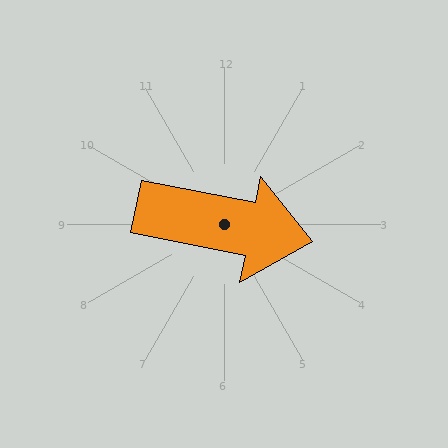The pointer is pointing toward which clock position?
Roughly 3 o'clock.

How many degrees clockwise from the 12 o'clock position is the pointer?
Approximately 101 degrees.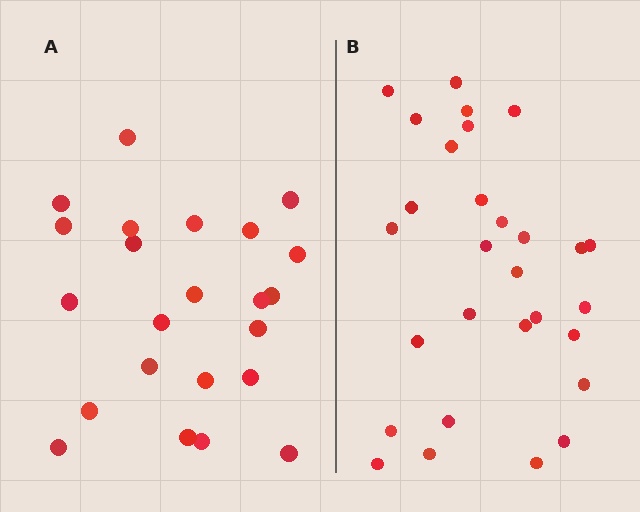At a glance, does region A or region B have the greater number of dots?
Region B (the right region) has more dots.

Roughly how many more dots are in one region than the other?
Region B has about 6 more dots than region A.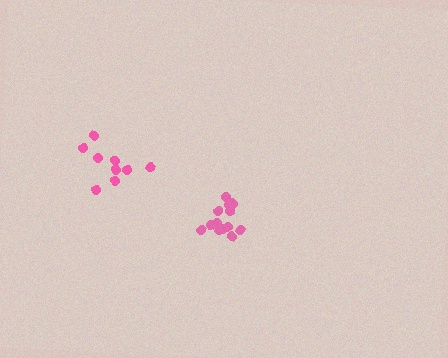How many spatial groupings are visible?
There are 2 spatial groupings.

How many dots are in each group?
Group 1: 13 dots, Group 2: 9 dots (22 total).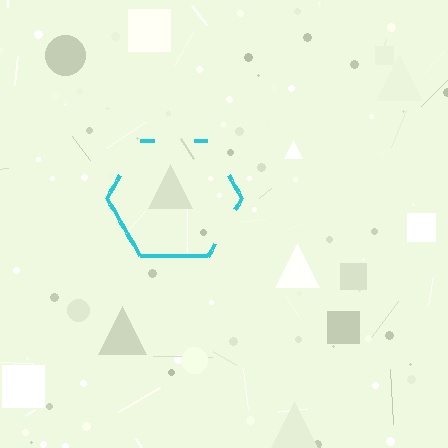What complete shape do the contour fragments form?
The contour fragments form a hexagon.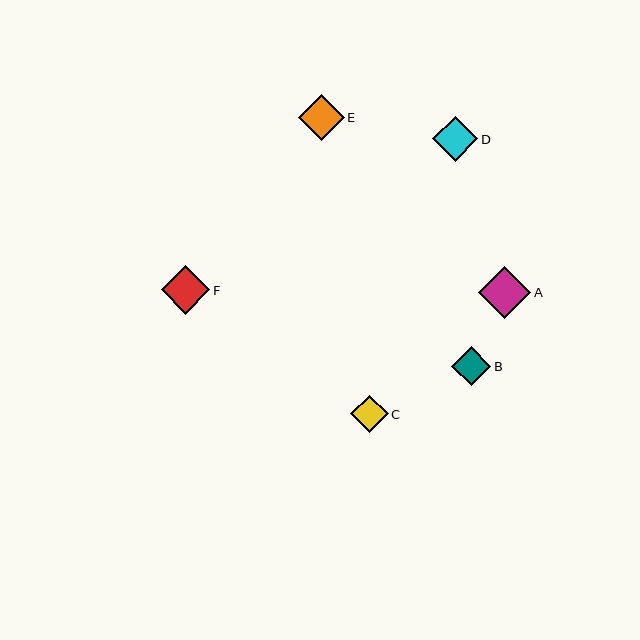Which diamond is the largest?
Diamond A is the largest with a size of approximately 53 pixels.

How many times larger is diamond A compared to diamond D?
Diamond A is approximately 1.2 times the size of diamond D.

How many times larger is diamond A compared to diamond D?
Diamond A is approximately 1.2 times the size of diamond D.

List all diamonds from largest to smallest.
From largest to smallest: A, F, E, D, B, C.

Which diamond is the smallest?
Diamond C is the smallest with a size of approximately 37 pixels.